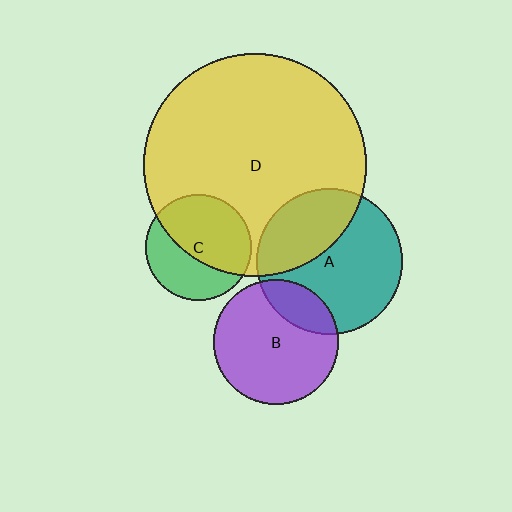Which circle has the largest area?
Circle D (yellow).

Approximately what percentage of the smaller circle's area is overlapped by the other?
Approximately 60%.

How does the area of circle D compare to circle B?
Approximately 3.2 times.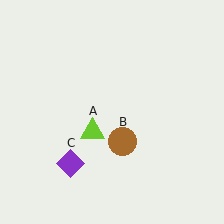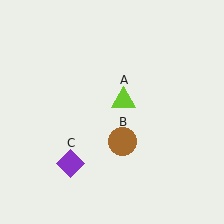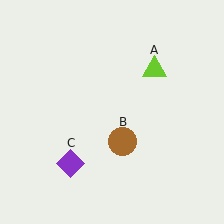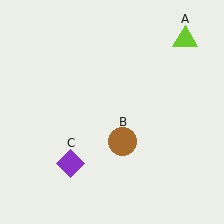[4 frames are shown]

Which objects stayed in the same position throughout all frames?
Brown circle (object B) and purple diamond (object C) remained stationary.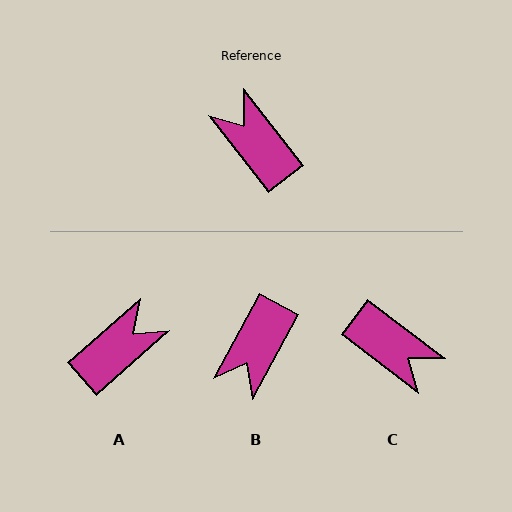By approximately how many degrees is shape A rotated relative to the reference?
Approximately 87 degrees clockwise.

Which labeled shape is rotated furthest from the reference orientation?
C, about 165 degrees away.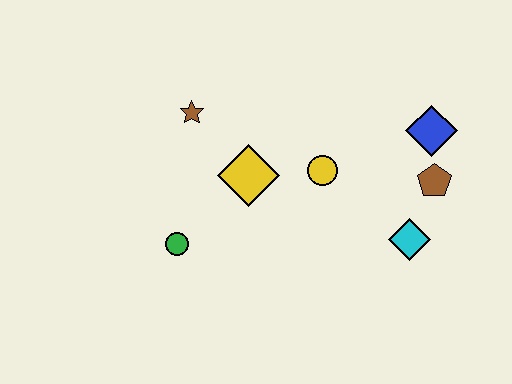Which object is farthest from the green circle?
The blue diamond is farthest from the green circle.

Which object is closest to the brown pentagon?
The blue diamond is closest to the brown pentagon.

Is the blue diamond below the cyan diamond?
No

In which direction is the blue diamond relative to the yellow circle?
The blue diamond is to the right of the yellow circle.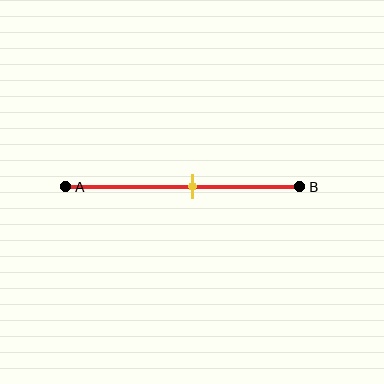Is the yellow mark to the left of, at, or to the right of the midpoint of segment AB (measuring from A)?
The yellow mark is to the right of the midpoint of segment AB.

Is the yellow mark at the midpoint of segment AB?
No, the mark is at about 55% from A, not at the 50% midpoint.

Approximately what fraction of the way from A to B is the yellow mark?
The yellow mark is approximately 55% of the way from A to B.